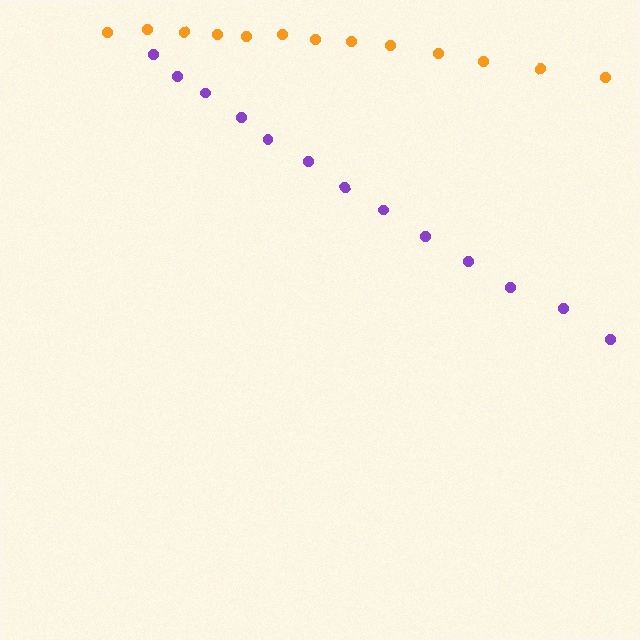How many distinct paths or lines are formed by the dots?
There are 2 distinct paths.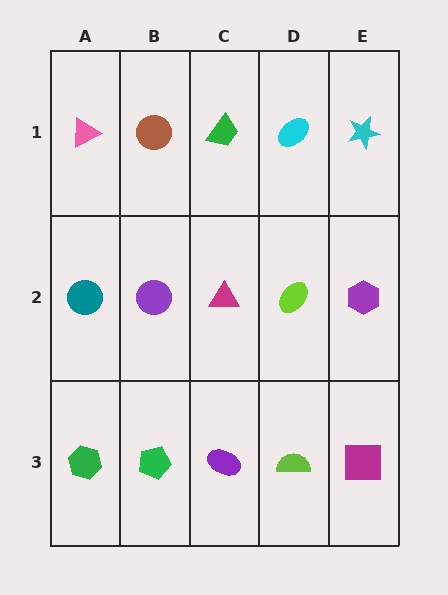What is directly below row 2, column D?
A lime semicircle.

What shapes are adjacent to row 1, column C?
A magenta triangle (row 2, column C), a brown circle (row 1, column B), a cyan ellipse (row 1, column D).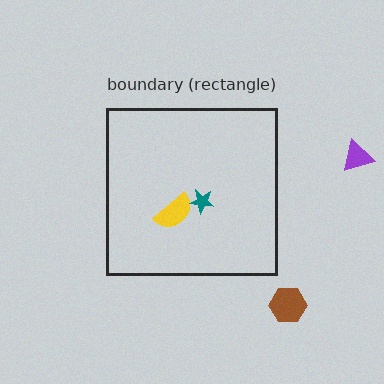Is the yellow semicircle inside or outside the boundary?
Inside.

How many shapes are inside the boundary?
2 inside, 2 outside.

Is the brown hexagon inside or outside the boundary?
Outside.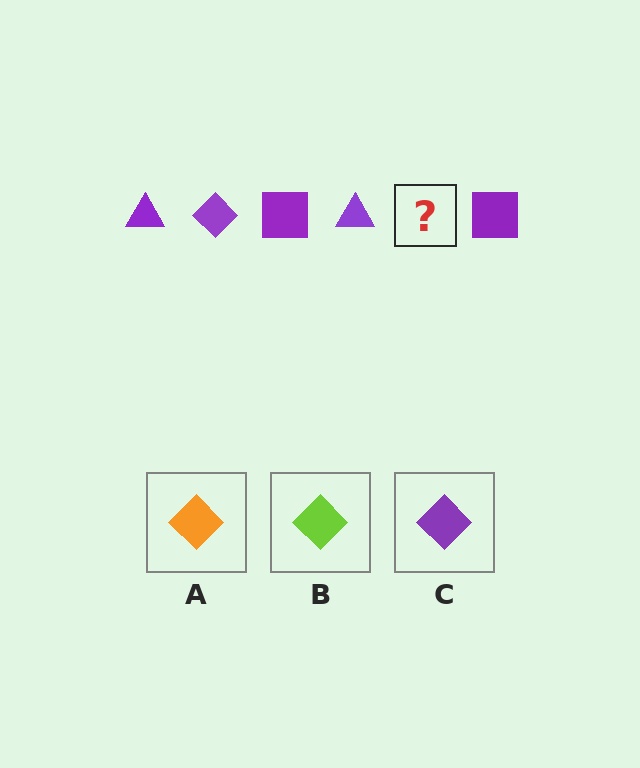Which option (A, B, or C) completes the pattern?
C.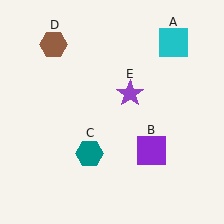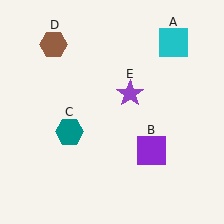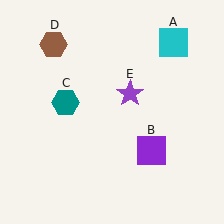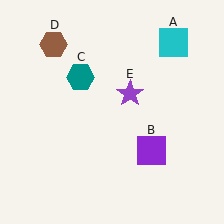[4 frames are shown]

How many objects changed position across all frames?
1 object changed position: teal hexagon (object C).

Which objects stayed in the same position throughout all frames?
Cyan square (object A) and purple square (object B) and brown hexagon (object D) and purple star (object E) remained stationary.